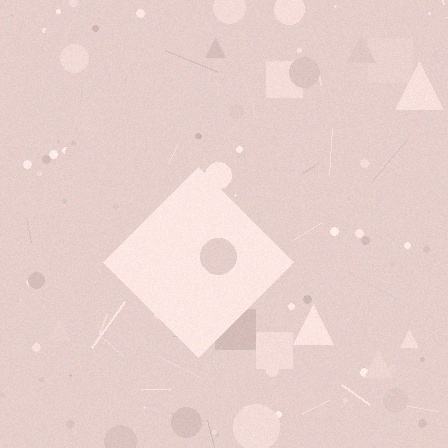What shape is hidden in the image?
A diamond is hidden in the image.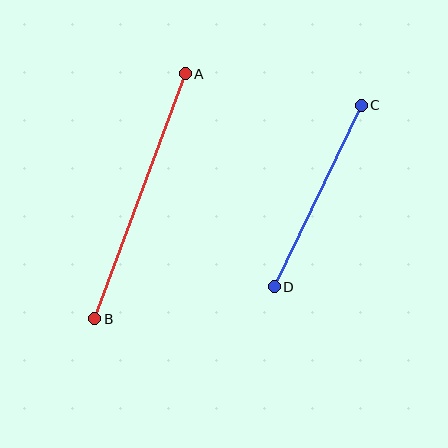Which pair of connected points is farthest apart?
Points A and B are farthest apart.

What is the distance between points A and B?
The distance is approximately 261 pixels.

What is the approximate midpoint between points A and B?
The midpoint is at approximately (140, 196) pixels.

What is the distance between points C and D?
The distance is approximately 201 pixels.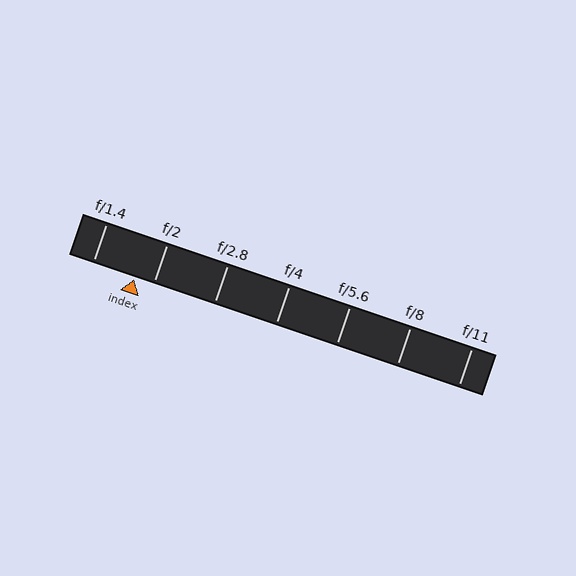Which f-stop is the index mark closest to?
The index mark is closest to f/2.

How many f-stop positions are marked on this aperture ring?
There are 7 f-stop positions marked.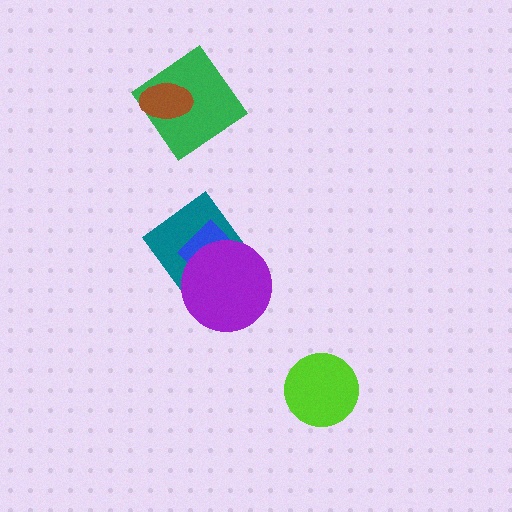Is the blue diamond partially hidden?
Yes, it is partially covered by another shape.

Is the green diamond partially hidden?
Yes, it is partially covered by another shape.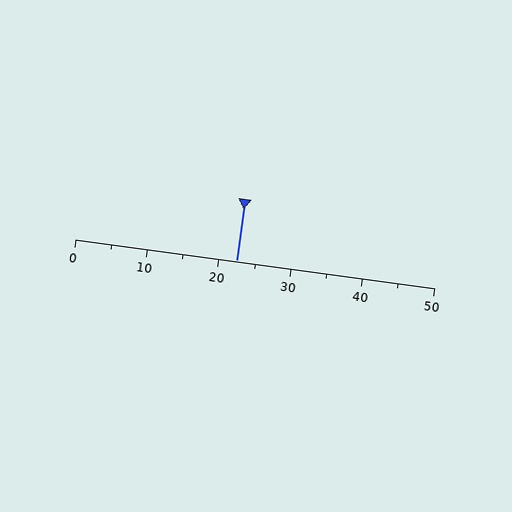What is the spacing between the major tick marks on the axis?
The major ticks are spaced 10 apart.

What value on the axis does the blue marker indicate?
The marker indicates approximately 22.5.